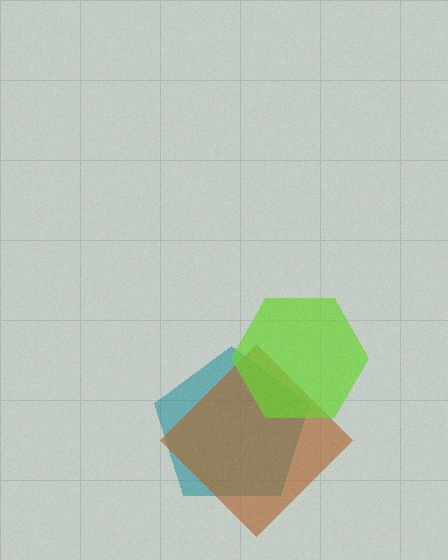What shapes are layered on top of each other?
The layered shapes are: a teal pentagon, a brown diamond, a lime hexagon.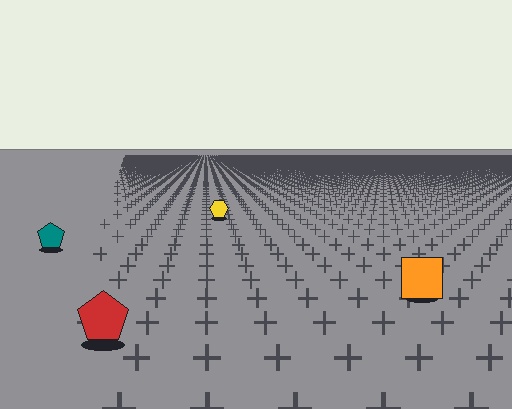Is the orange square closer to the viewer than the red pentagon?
No. The red pentagon is closer — you can tell from the texture gradient: the ground texture is coarser near it.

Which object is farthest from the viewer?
The yellow hexagon is farthest from the viewer. It appears smaller and the ground texture around it is denser.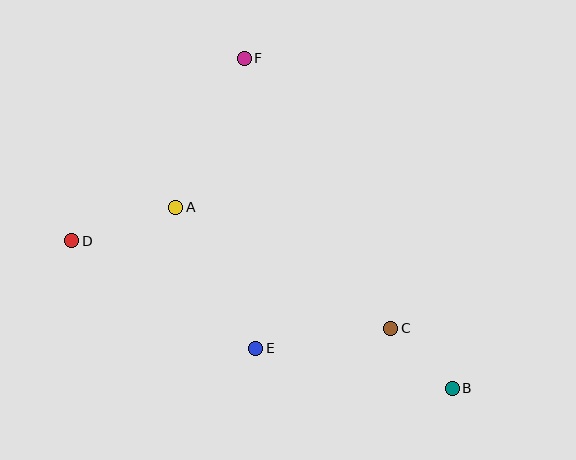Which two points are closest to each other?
Points B and C are closest to each other.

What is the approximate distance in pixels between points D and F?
The distance between D and F is approximately 251 pixels.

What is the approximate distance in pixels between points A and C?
The distance between A and C is approximately 247 pixels.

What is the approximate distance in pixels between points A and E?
The distance between A and E is approximately 162 pixels.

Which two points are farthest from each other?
Points B and D are farthest from each other.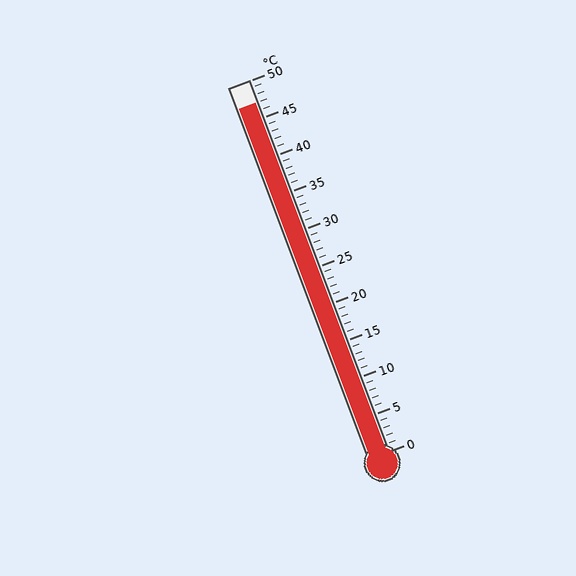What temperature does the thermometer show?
The thermometer shows approximately 47°C.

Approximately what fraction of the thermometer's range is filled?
The thermometer is filled to approximately 95% of its range.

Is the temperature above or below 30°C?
The temperature is above 30°C.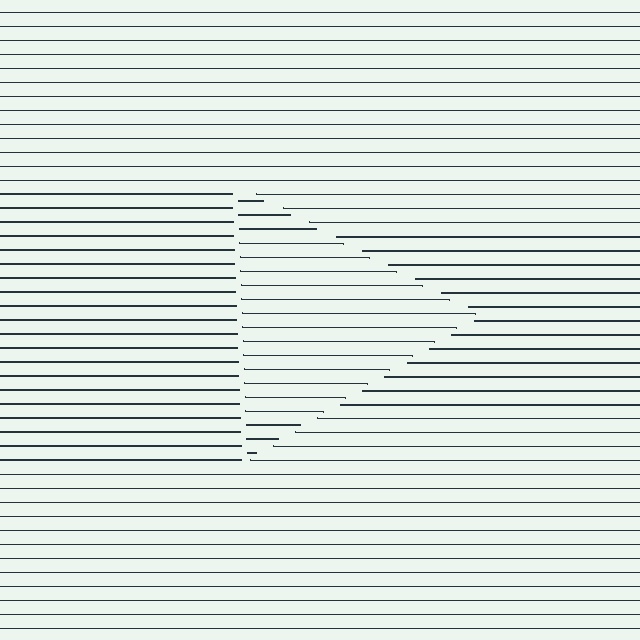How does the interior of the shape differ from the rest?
The interior of the shape contains the same grating, shifted by half a period — the contour is defined by the phase discontinuity where line-ends from the inner and outer gratings abut.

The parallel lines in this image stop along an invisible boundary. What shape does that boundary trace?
An illusory triangle. The interior of the shape contains the same grating, shifted by half a period — the contour is defined by the phase discontinuity where line-ends from the inner and outer gratings abut.